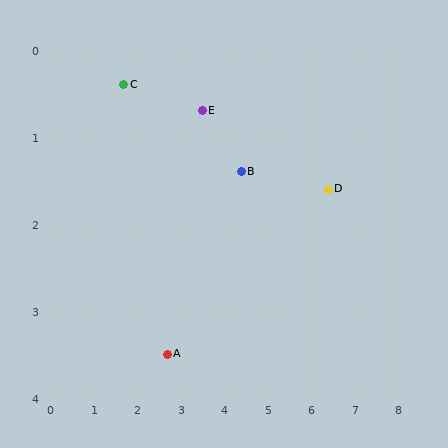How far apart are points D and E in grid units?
Points D and E are about 3.0 grid units apart.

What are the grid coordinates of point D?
Point D is at approximately (6.4, 1.6).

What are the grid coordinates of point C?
Point C is at approximately (1.7, 0.4).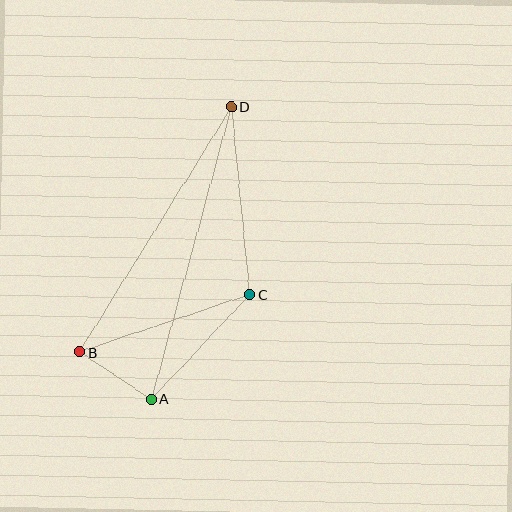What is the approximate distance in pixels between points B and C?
The distance between B and C is approximately 180 pixels.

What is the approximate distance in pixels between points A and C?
The distance between A and C is approximately 144 pixels.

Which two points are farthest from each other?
Points A and D are farthest from each other.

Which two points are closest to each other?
Points A and B are closest to each other.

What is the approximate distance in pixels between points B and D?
The distance between B and D is approximately 288 pixels.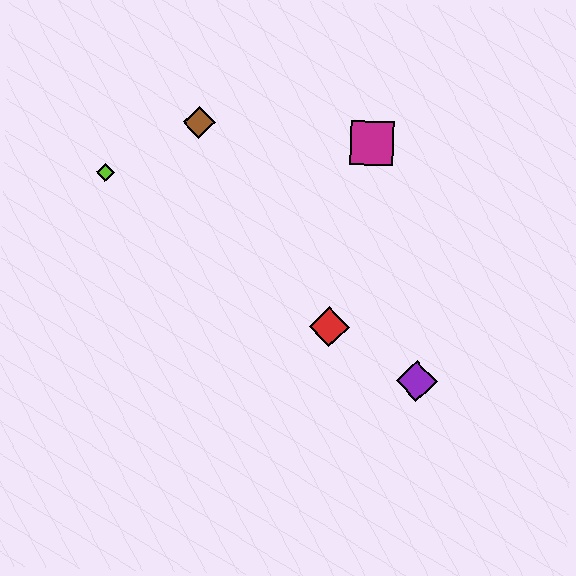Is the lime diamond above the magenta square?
No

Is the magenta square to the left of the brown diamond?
No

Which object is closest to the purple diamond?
The red diamond is closest to the purple diamond.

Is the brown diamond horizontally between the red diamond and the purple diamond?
No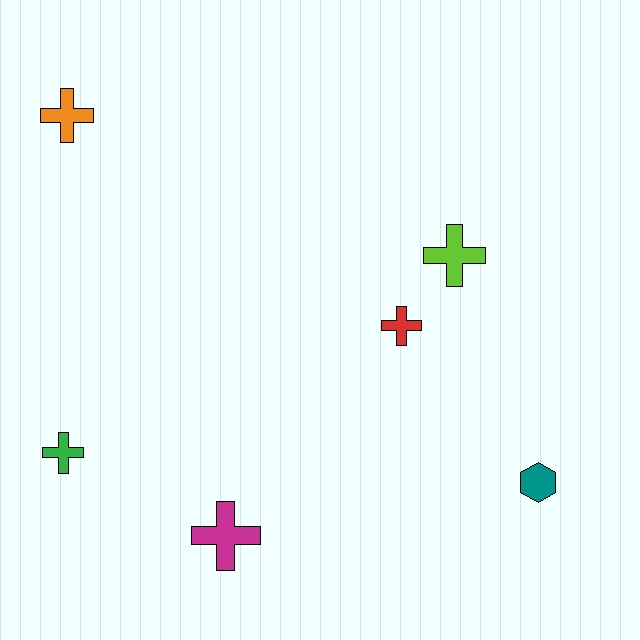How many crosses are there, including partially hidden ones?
There are 5 crosses.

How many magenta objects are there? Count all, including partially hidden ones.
There is 1 magenta object.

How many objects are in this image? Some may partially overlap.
There are 6 objects.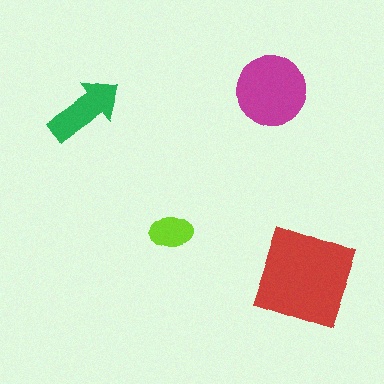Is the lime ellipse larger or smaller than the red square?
Smaller.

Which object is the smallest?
The lime ellipse.